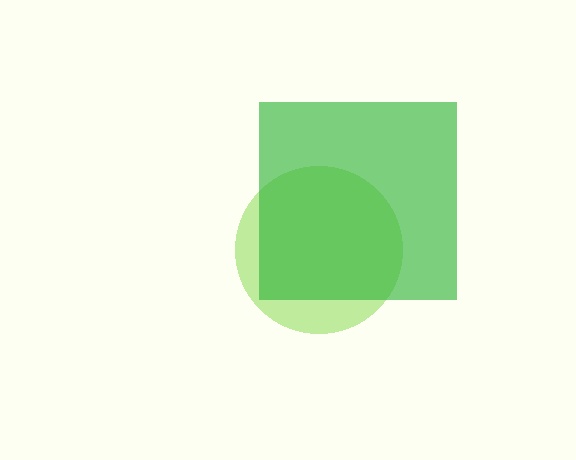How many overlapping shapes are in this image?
There are 2 overlapping shapes in the image.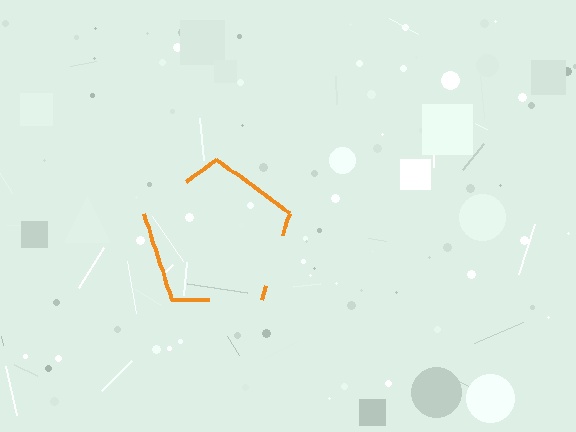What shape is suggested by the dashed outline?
The dashed outline suggests a pentagon.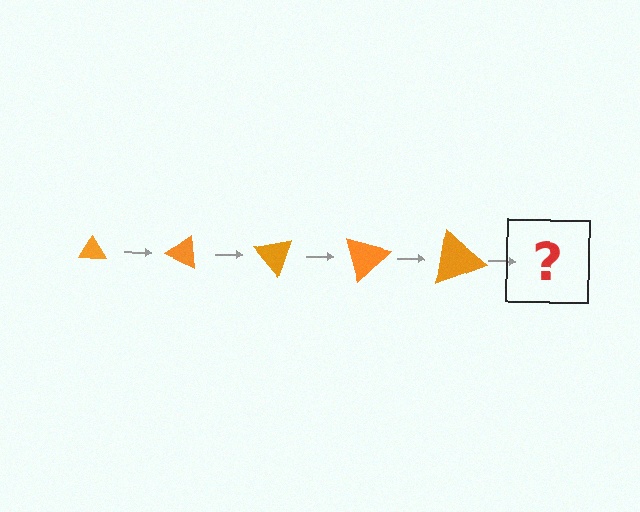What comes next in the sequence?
The next element should be a triangle, larger than the previous one and rotated 125 degrees from the start.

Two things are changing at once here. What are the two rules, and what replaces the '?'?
The two rules are that the triangle grows larger each step and it rotates 25 degrees each step. The '?' should be a triangle, larger than the previous one and rotated 125 degrees from the start.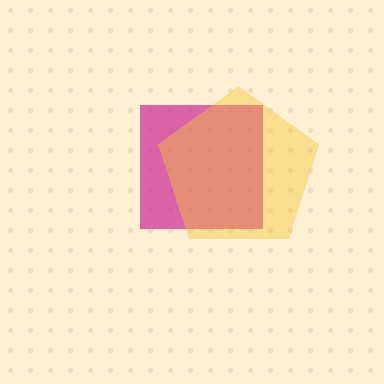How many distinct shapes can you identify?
There are 2 distinct shapes: a magenta square, a yellow pentagon.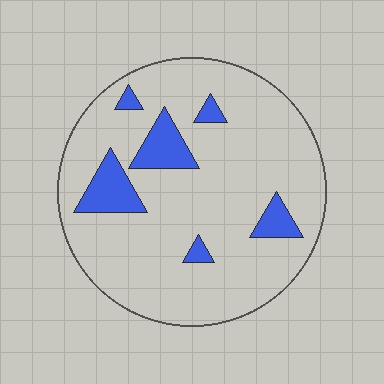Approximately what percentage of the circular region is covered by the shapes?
Approximately 15%.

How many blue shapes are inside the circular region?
6.